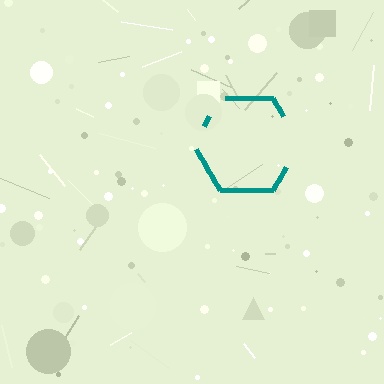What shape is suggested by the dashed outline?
The dashed outline suggests a hexagon.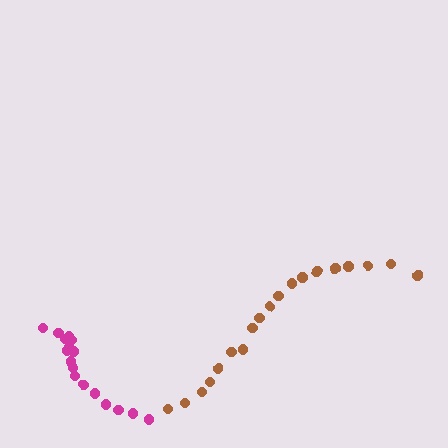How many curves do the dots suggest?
There are 2 distinct paths.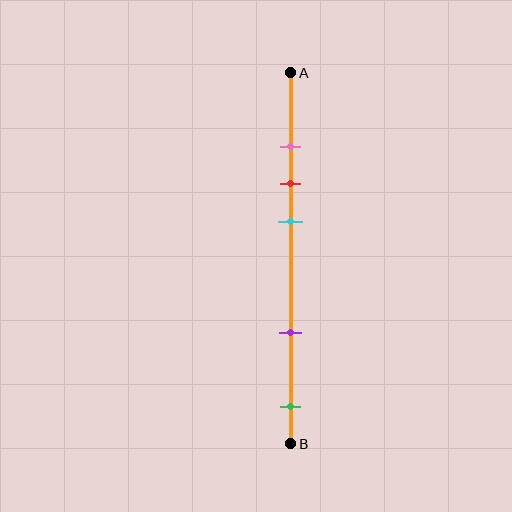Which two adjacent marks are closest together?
The pink and red marks are the closest adjacent pair.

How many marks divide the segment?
There are 5 marks dividing the segment.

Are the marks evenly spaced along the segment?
No, the marks are not evenly spaced.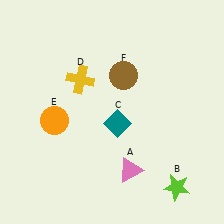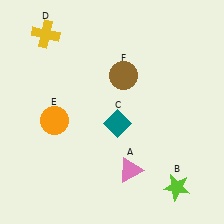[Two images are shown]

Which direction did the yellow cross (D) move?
The yellow cross (D) moved up.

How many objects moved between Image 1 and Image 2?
1 object moved between the two images.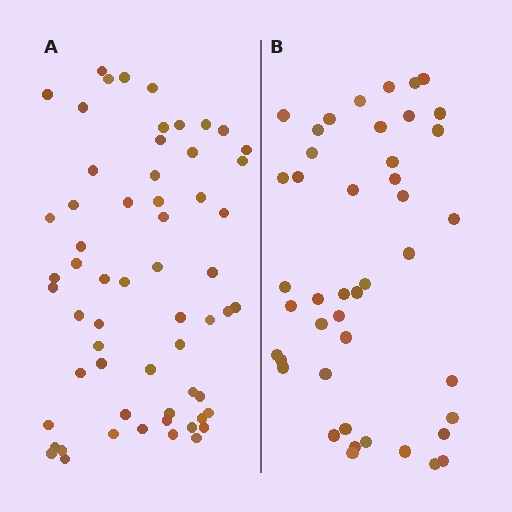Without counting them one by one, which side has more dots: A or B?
Region A (the left region) has more dots.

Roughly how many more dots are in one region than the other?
Region A has approximately 15 more dots than region B.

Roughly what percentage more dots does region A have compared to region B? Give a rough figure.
About 35% more.